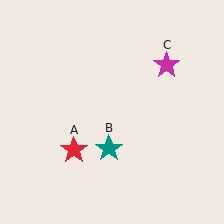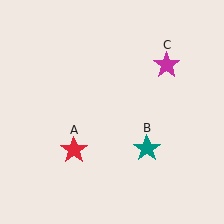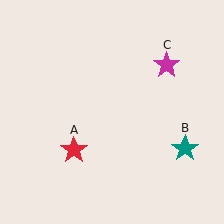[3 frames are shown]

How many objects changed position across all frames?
1 object changed position: teal star (object B).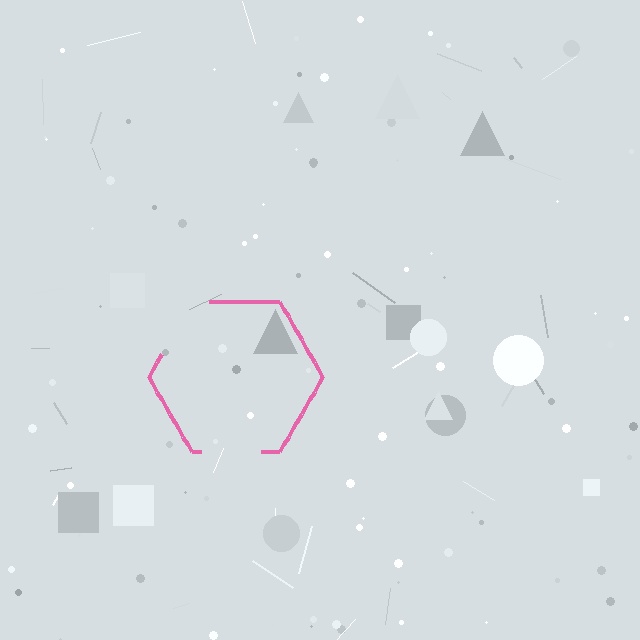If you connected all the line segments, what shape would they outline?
They would outline a hexagon.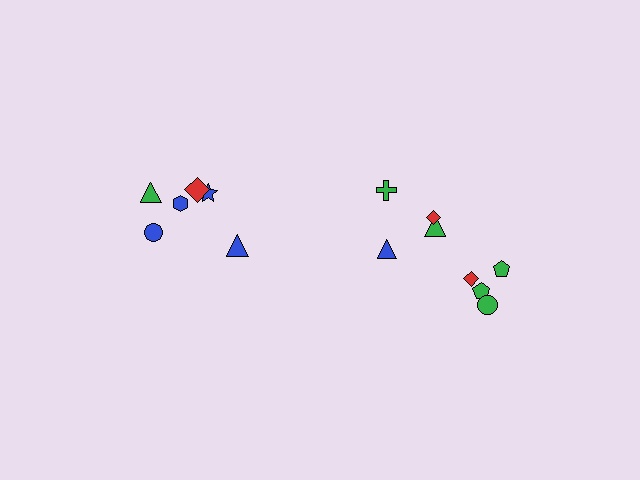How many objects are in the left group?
There are 6 objects.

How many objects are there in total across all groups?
There are 14 objects.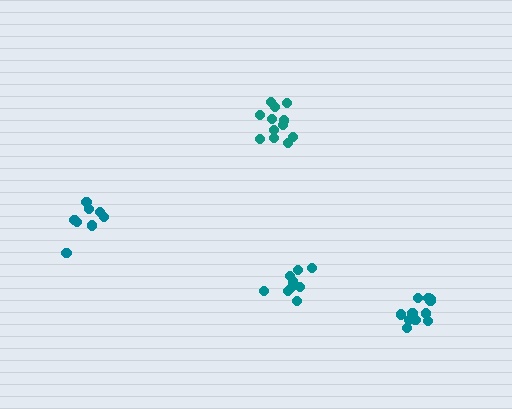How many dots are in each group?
Group 1: 12 dots, Group 2: 8 dots, Group 3: 11 dots, Group 4: 10 dots (41 total).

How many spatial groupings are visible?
There are 4 spatial groupings.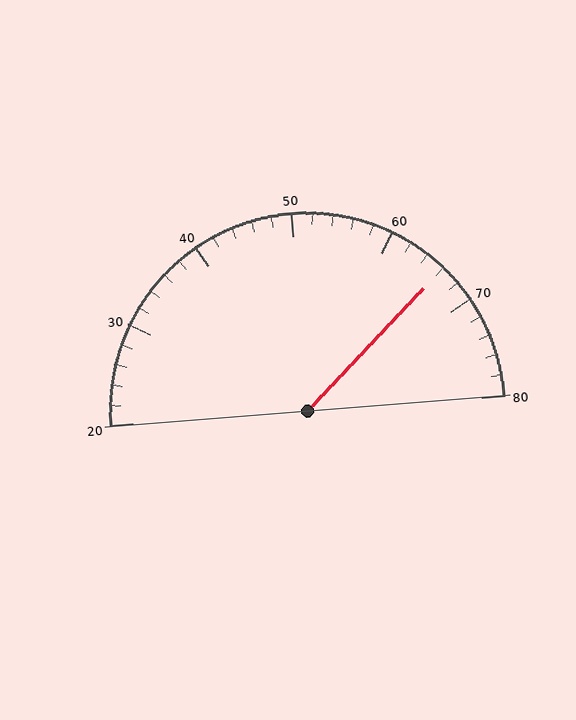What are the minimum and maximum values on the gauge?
The gauge ranges from 20 to 80.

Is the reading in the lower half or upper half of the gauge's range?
The reading is in the upper half of the range (20 to 80).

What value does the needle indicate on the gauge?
The needle indicates approximately 66.